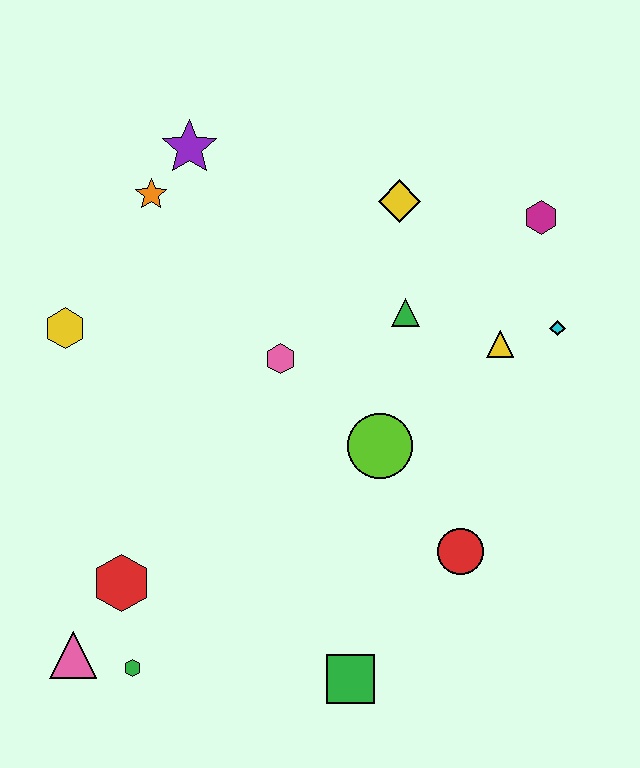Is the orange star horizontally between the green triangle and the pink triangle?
Yes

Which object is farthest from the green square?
The purple star is farthest from the green square.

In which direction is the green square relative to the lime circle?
The green square is below the lime circle.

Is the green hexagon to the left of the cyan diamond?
Yes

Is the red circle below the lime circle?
Yes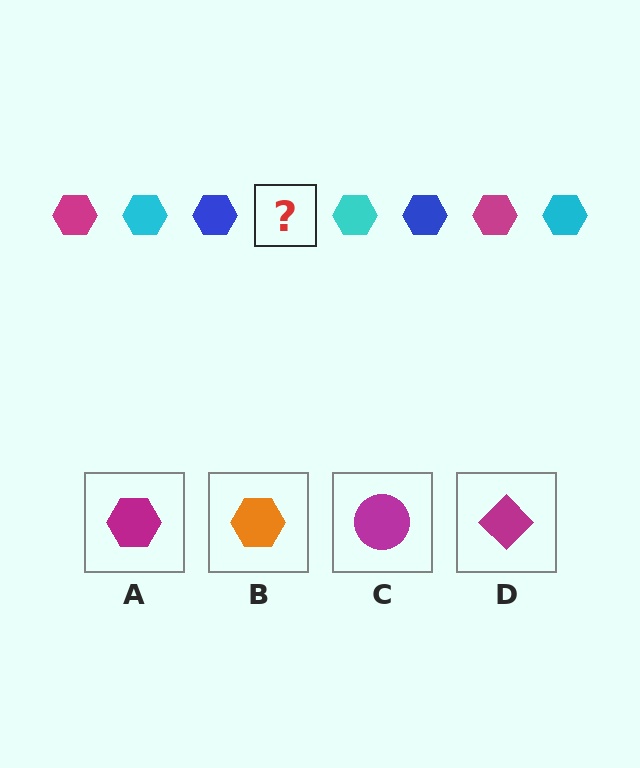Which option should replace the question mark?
Option A.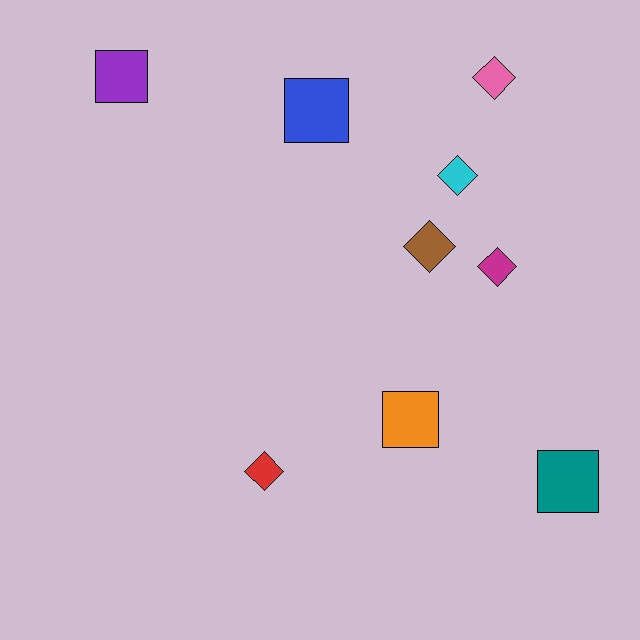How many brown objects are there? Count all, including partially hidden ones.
There is 1 brown object.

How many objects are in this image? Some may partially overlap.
There are 9 objects.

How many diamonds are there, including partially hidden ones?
There are 5 diamonds.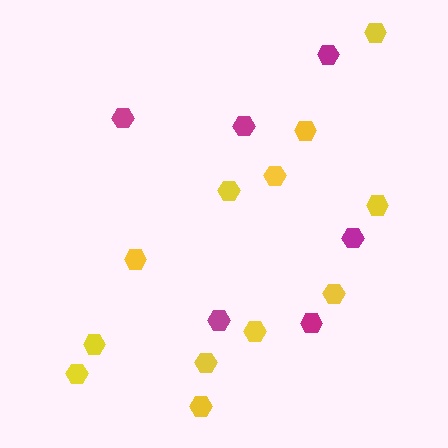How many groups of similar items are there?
There are 2 groups: one group of magenta hexagons (6) and one group of yellow hexagons (12).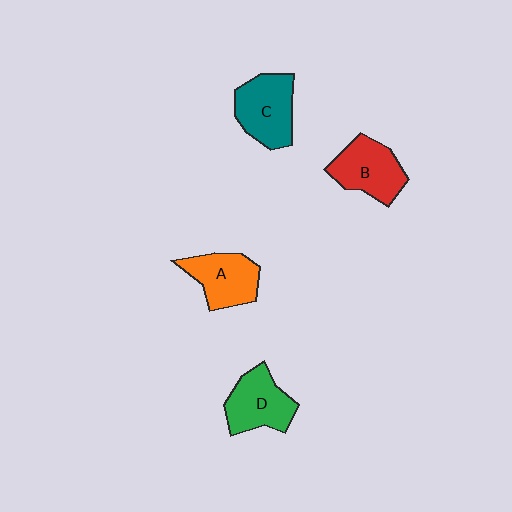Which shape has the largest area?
Shape C (teal).